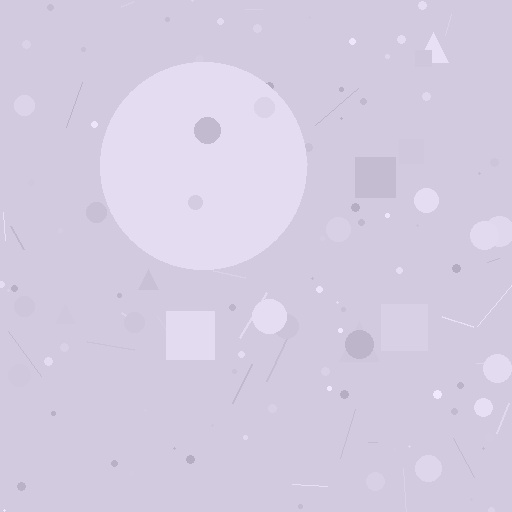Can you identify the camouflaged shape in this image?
The camouflaged shape is a circle.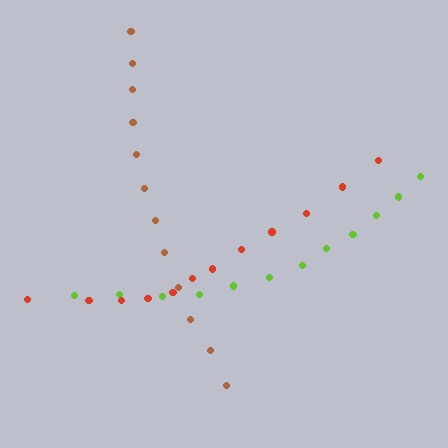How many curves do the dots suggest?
There are 3 distinct paths.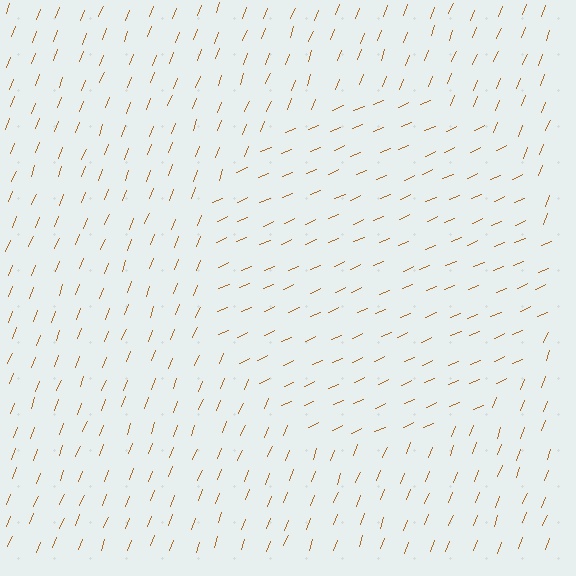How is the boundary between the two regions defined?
The boundary is defined purely by a change in line orientation (approximately 45 degrees difference). All lines are the same color and thickness.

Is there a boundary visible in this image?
Yes, there is a texture boundary formed by a change in line orientation.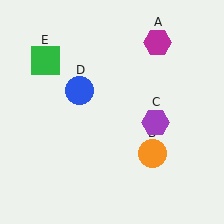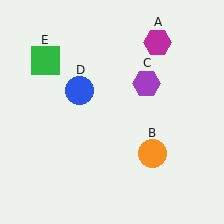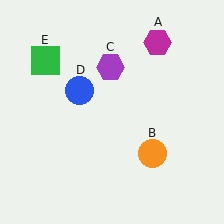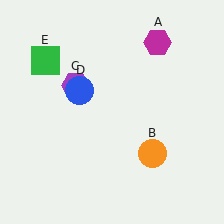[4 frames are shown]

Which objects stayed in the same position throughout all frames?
Magenta hexagon (object A) and orange circle (object B) and blue circle (object D) and green square (object E) remained stationary.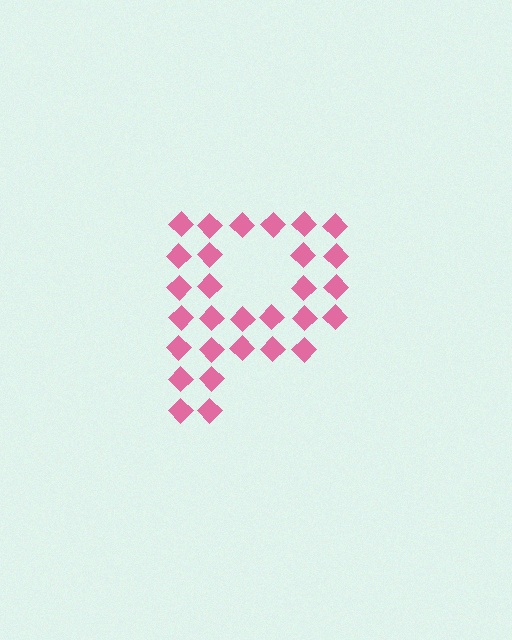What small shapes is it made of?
It is made of small diamonds.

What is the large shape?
The large shape is the letter P.